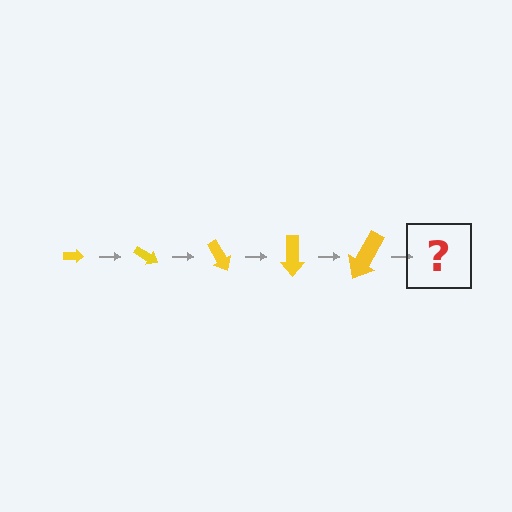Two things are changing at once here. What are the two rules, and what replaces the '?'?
The two rules are that the arrow grows larger each step and it rotates 30 degrees each step. The '?' should be an arrow, larger than the previous one and rotated 150 degrees from the start.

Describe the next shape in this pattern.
It should be an arrow, larger than the previous one and rotated 150 degrees from the start.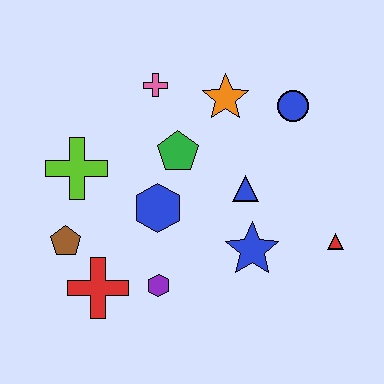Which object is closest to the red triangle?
The blue star is closest to the red triangle.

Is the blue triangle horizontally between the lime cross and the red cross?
No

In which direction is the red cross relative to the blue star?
The red cross is to the left of the blue star.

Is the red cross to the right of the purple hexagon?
No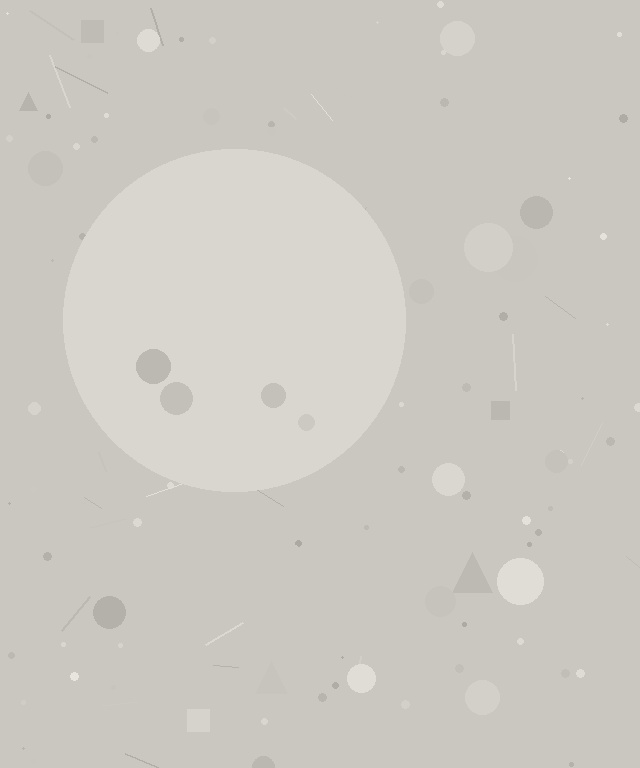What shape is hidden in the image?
A circle is hidden in the image.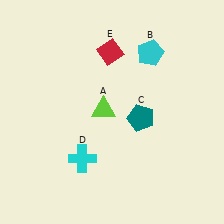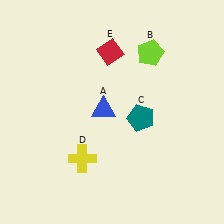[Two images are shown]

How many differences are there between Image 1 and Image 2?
There are 3 differences between the two images.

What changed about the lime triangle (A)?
In Image 1, A is lime. In Image 2, it changed to blue.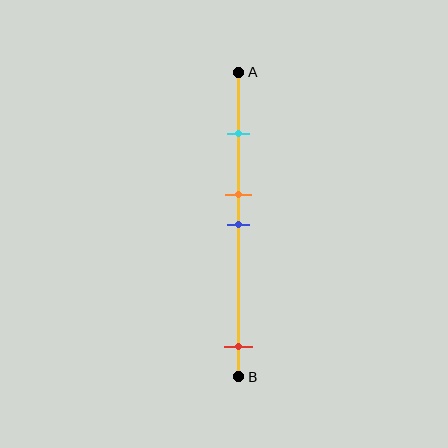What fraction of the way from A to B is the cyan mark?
The cyan mark is approximately 20% (0.2) of the way from A to B.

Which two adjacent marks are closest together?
The orange and blue marks are the closest adjacent pair.